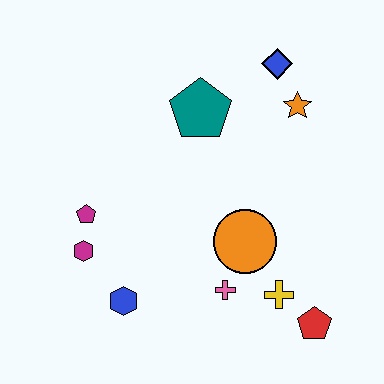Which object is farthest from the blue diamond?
The blue hexagon is farthest from the blue diamond.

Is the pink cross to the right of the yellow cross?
No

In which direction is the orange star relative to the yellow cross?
The orange star is above the yellow cross.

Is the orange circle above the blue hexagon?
Yes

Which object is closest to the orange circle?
The pink cross is closest to the orange circle.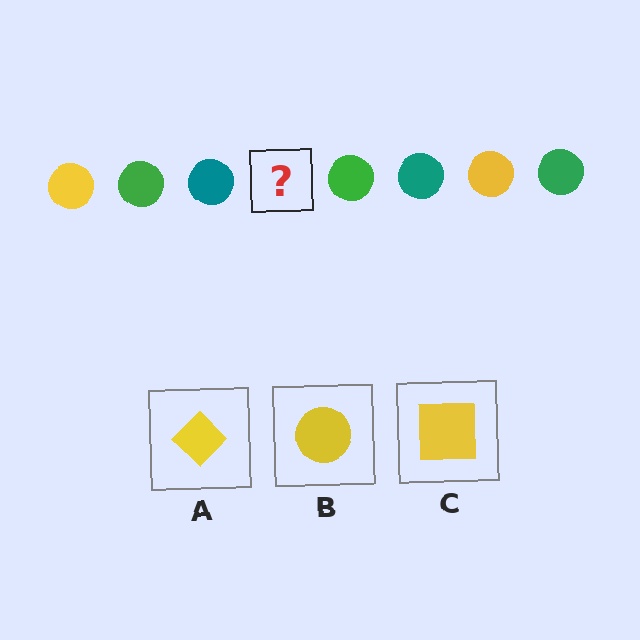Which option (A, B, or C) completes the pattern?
B.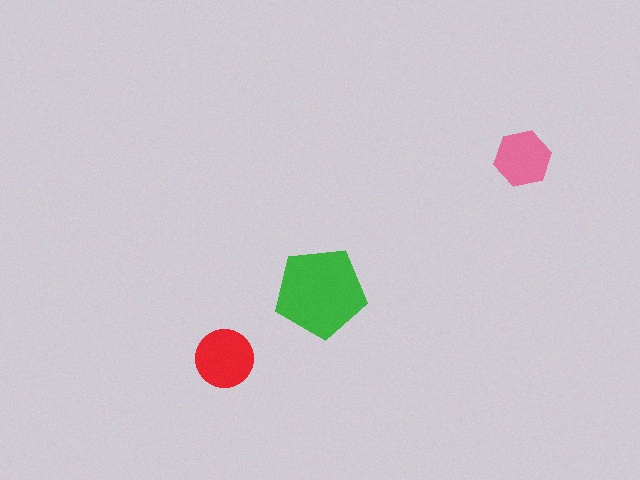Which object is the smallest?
The pink hexagon.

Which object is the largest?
The green pentagon.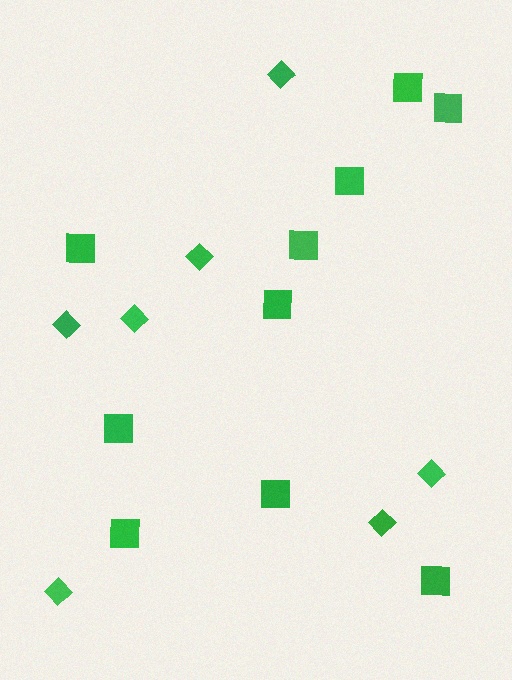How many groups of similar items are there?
There are 2 groups: one group of squares (10) and one group of diamonds (7).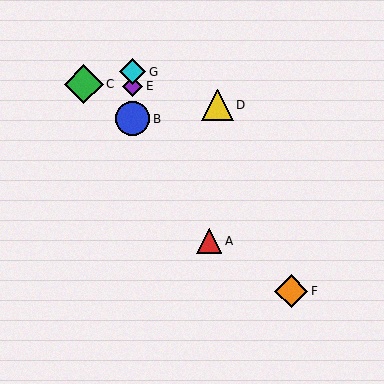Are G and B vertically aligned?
Yes, both are at x≈133.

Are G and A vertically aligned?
No, G is at x≈133 and A is at x≈209.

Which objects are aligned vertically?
Objects B, E, G are aligned vertically.